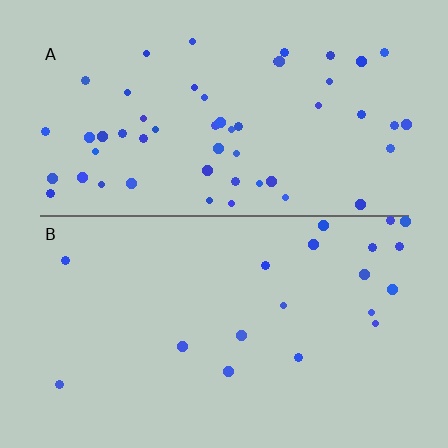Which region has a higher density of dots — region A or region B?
A (the top).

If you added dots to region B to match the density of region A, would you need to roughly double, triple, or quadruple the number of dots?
Approximately triple.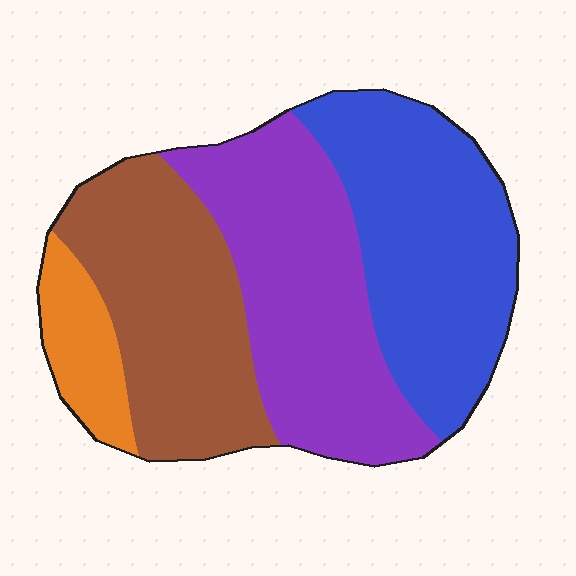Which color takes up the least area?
Orange, at roughly 10%.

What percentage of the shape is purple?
Purple takes up about one third (1/3) of the shape.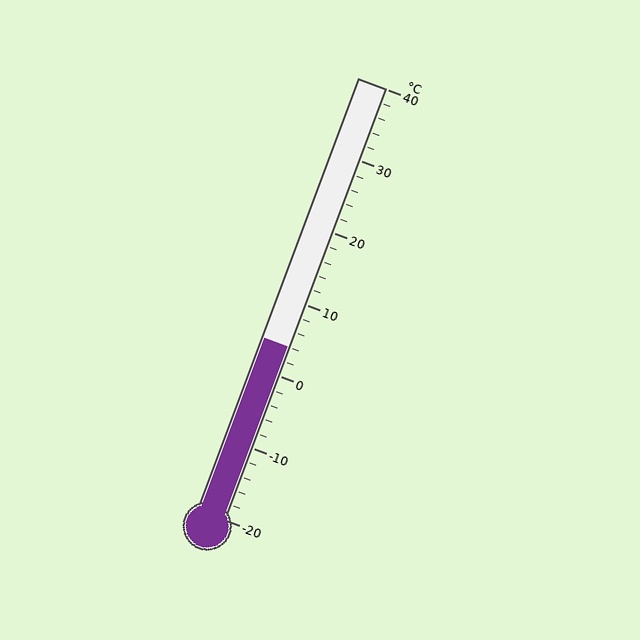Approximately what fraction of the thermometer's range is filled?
The thermometer is filled to approximately 40% of its range.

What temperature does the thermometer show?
The thermometer shows approximately 4°C.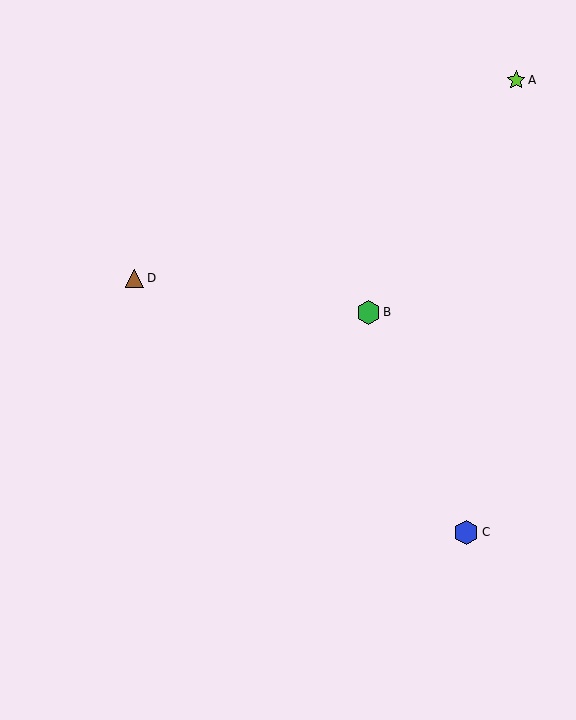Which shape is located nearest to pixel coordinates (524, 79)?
The lime star (labeled A) at (516, 80) is nearest to that location.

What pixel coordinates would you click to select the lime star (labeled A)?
Click at (516, 80) to select the lime star A.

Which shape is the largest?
The blue hexagon (labeled C) is the largest.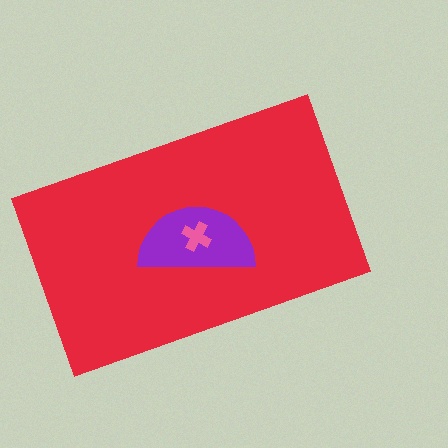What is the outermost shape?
The red rectangle.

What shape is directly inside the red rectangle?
The purple semicircle.